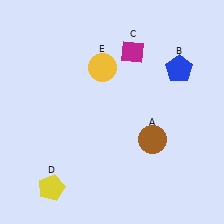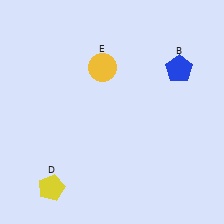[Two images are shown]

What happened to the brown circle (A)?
The brown circle (A) was removed in Image 2. It was in the bottom-right area of Image 1.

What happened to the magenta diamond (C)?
The magenta diamond (C) was removed in Image 2. It was in the top-right area of Image 1.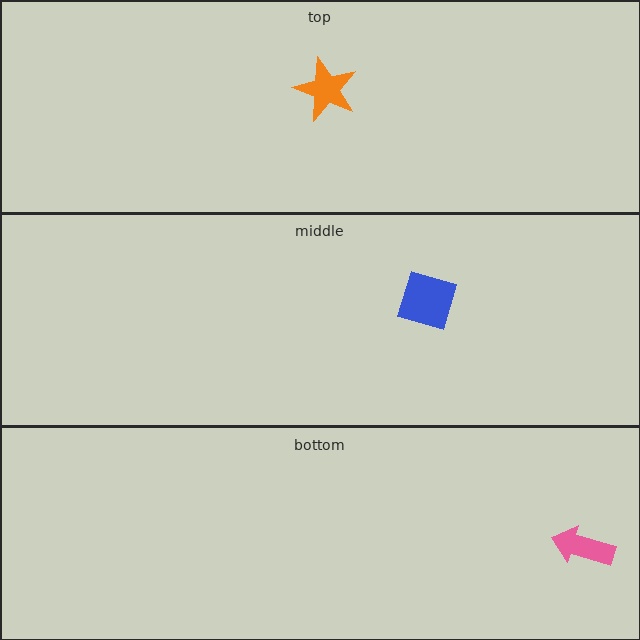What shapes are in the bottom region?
The pink arrow.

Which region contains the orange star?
The top region.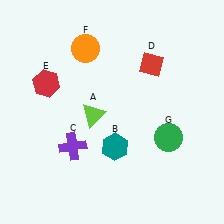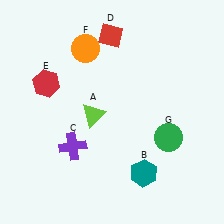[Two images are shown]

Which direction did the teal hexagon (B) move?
The teal hexagon (B) moved right.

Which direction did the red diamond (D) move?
The red diamond (D) moved left.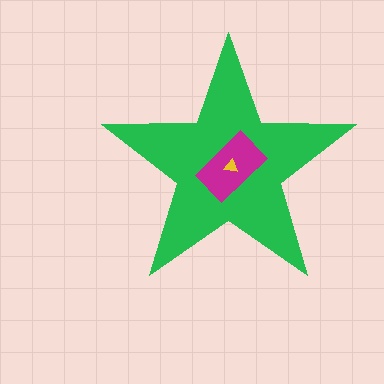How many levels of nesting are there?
3.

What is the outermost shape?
The green star.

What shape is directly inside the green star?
The magenta rectangle.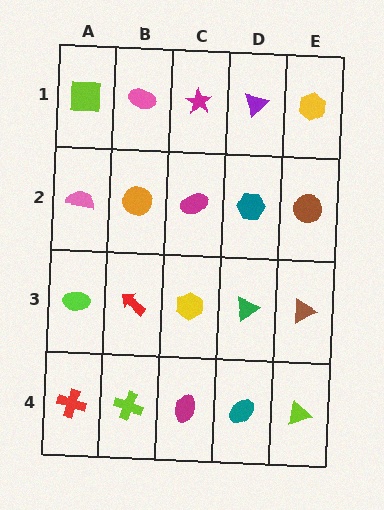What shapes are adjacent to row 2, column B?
A pink ellipse (row 1, column B), a red arrow (row 3, column B), a pink semicircle (row 2, column A), a magenta ellipse (row 2, column C).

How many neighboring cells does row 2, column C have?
4.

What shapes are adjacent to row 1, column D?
A teal hexagon (row 2, column D), a magenta star (row 1, column C), a yellow hexagon (row 1, column E).